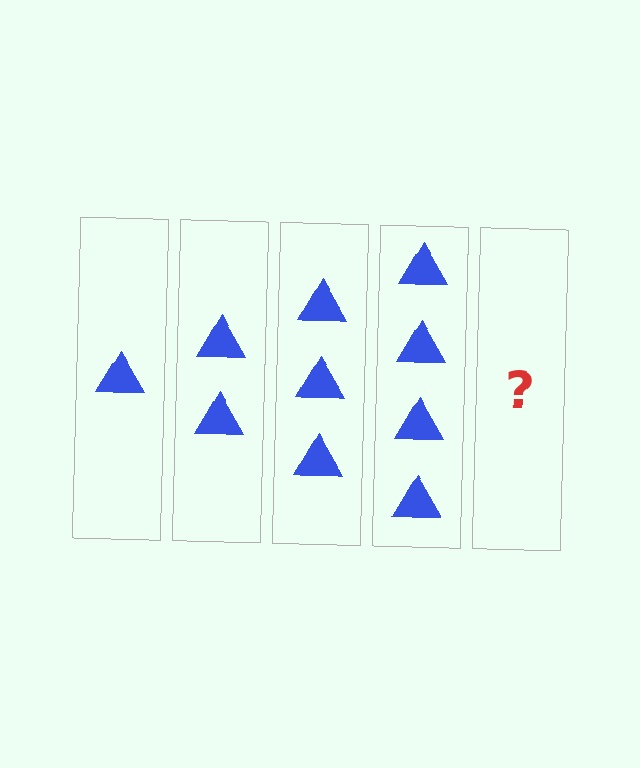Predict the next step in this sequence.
The next step is 5 triangles.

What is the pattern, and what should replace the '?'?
The pattern is that each step adds one more triangle. The '?' should be 5 triangles.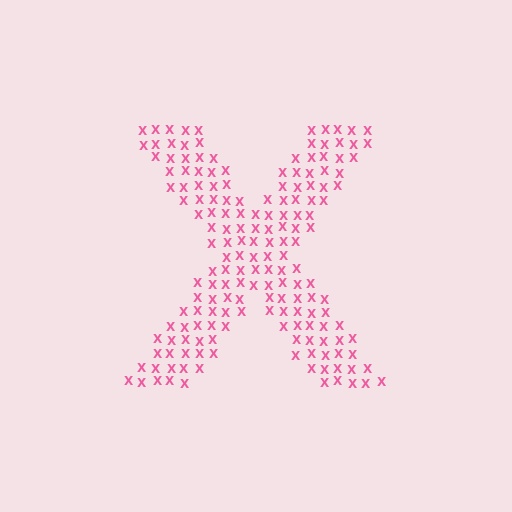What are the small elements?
The small elements are letter X's.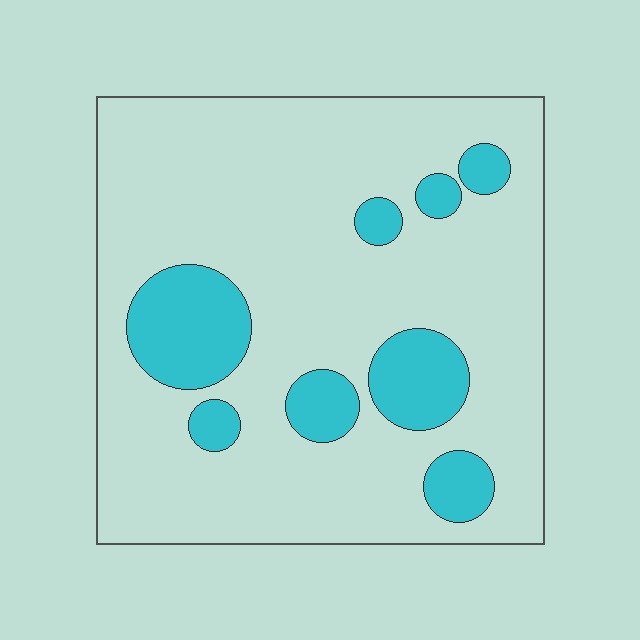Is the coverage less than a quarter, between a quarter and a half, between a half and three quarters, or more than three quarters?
Less than a quarter.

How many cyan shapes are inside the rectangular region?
8.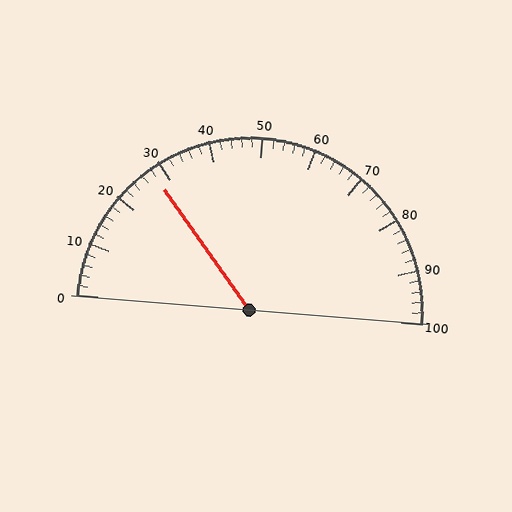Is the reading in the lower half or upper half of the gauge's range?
The reading is in the lower half of the range (0 to 100).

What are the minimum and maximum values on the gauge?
The gauge ranges from 0 to 100.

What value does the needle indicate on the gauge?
The needle indicates approximately 28.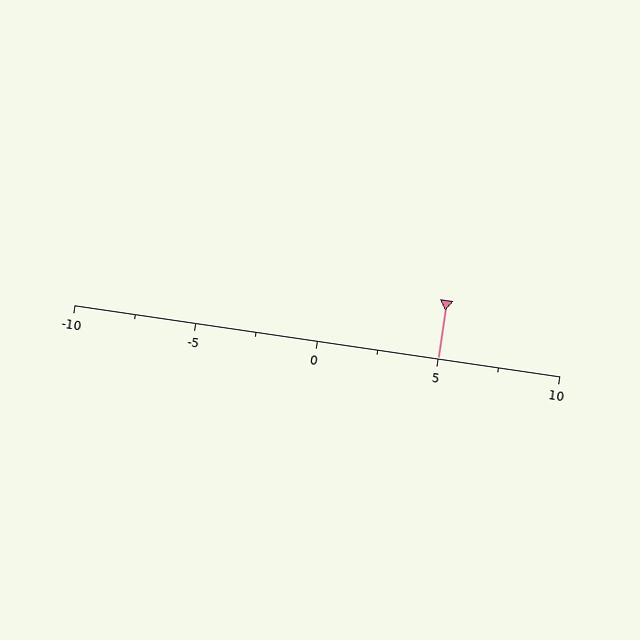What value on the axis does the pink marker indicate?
The marker indicates approximately 5.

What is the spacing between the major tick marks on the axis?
The major ticks are spaced 5 apart.